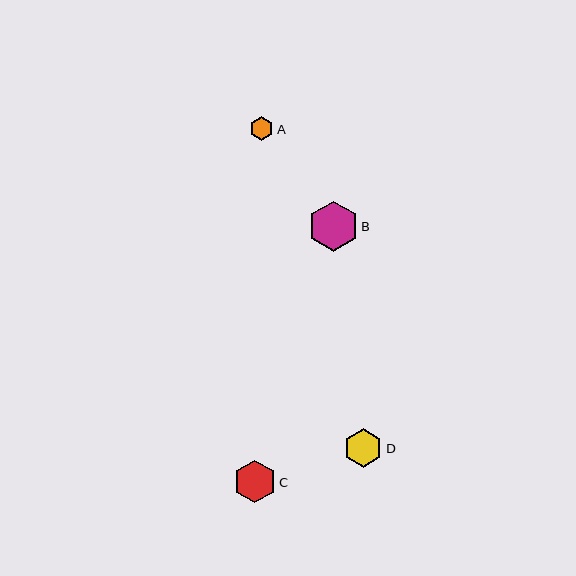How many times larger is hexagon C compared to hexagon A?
Hexagon C is approximately 1.8 times the size of hexagon A.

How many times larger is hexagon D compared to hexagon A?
Hexagon D is approximately 1.6 times the size of hexagon A.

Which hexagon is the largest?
Hexagon B is the largest with a size of approximately 50 pixels.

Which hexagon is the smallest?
Hexagon A is the smallest with a size of approximately 24 pixels.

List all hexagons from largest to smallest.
From largest to smallest: B, C, D, A.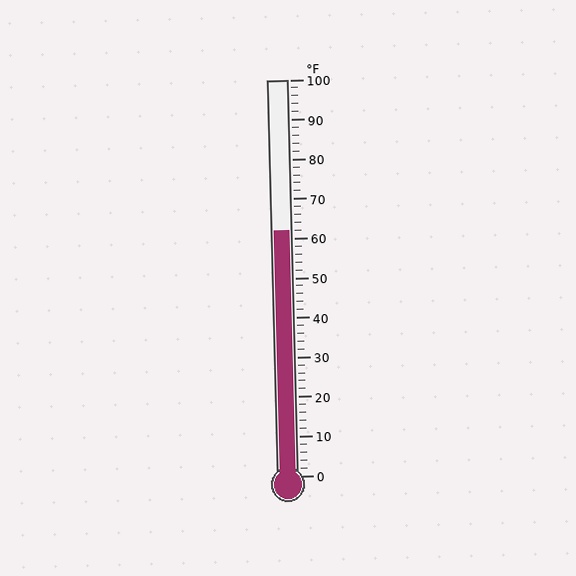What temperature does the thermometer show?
The thermometer shows approximately 62°F.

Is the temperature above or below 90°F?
The temperature is below 90°F.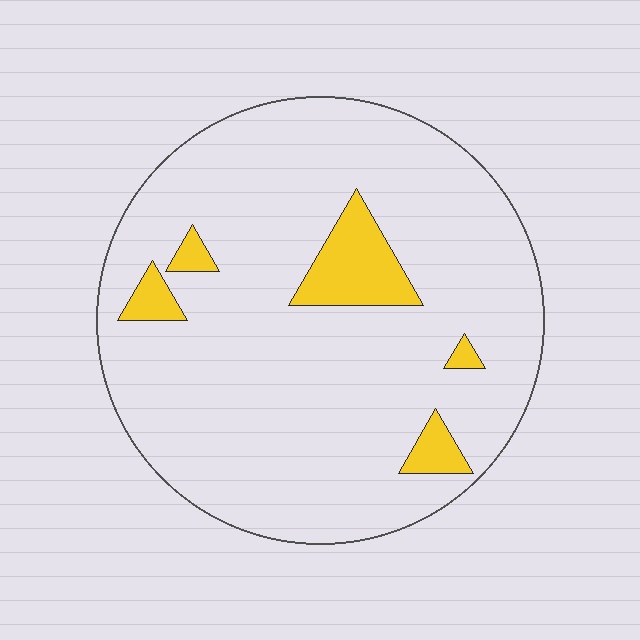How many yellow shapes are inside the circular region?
5.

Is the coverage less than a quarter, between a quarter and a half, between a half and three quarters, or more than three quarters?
Less than a quarter.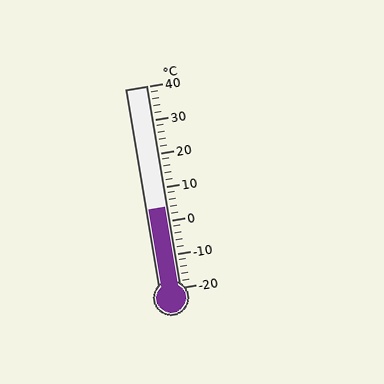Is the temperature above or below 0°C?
The temperature is above 0°C.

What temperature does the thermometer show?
The thermometer shows approximately 4°C.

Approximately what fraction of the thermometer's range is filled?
The thermometer is filled to approximately 40% of its range.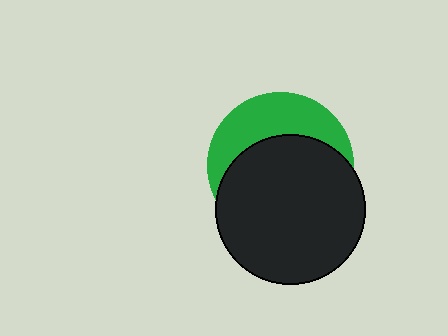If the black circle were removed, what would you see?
You would see the complete green circle.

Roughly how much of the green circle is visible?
A small part of it is visible (roughly 36%).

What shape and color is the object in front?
The object in front is a black circle.